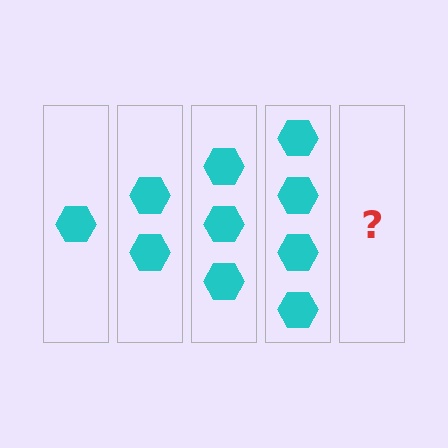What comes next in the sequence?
The next element should be 5 hexagons.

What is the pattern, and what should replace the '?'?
The pattern is that each step adds one more hexagon. The '?' should be 5 hexagons.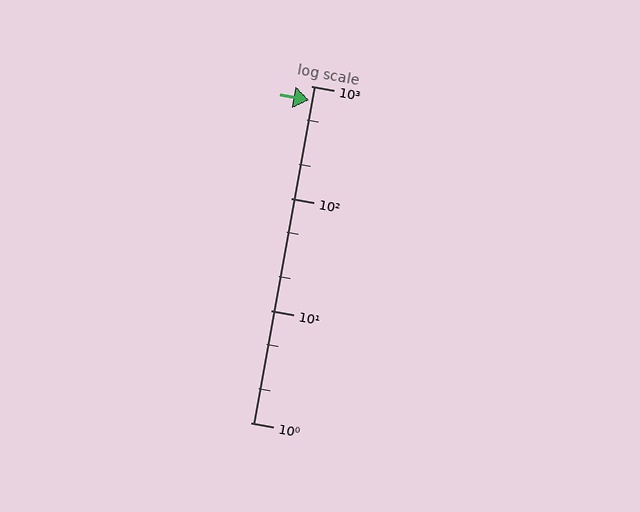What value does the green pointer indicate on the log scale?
The pointer indicates approximately 740.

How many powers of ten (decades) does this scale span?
The scale spans 3 decades, from 1 to 1000.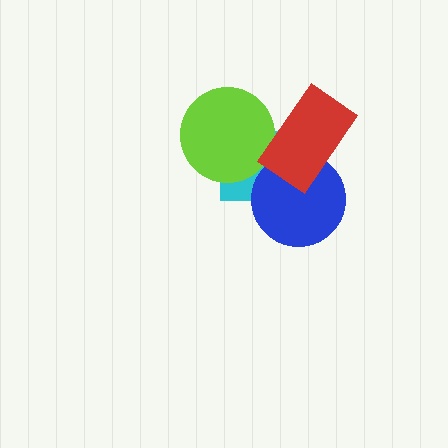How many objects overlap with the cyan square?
3 objects overlap with the cyan square.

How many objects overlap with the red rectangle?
3 objects overlap with the red rectangle.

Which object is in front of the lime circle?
The red rectangle is in front of the lime circle.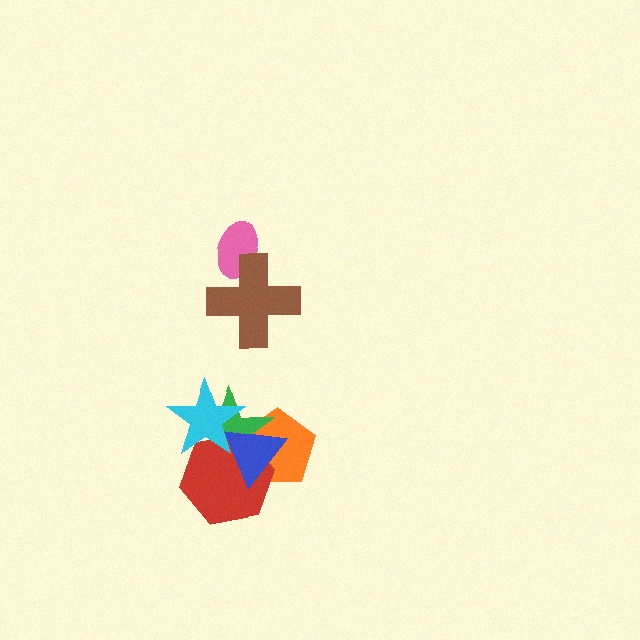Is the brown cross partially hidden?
No, no other shape covers it.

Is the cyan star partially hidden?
Yes, it is partially covered by another shape.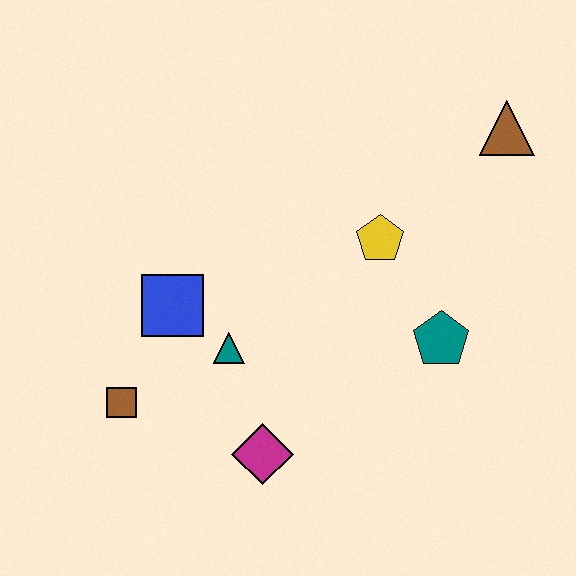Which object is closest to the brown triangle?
The yellow pentagon is closest to the brown triangle.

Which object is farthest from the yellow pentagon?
The brown square is farthest from the yellow pentagon.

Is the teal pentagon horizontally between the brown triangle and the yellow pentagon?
Yes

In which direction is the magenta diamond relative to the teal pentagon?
The magenta diamond is to the left of the teal pentagon.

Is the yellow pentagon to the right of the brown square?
Yes